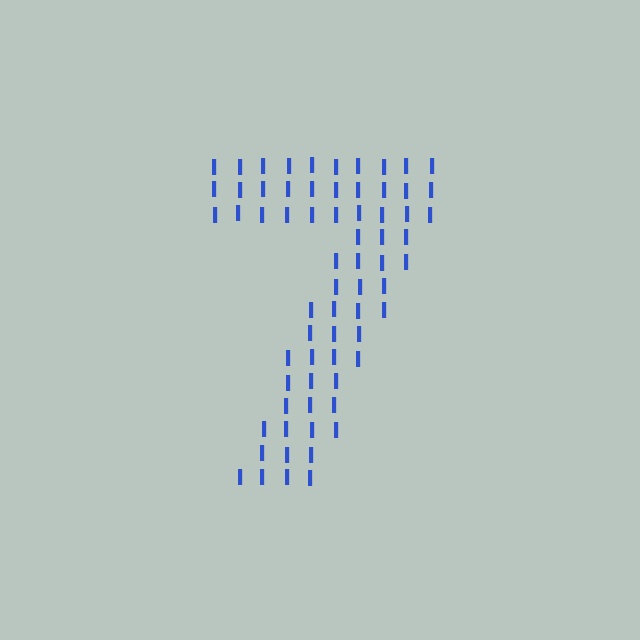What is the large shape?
The large shape is the digit 7.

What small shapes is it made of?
It is made of small letter I's.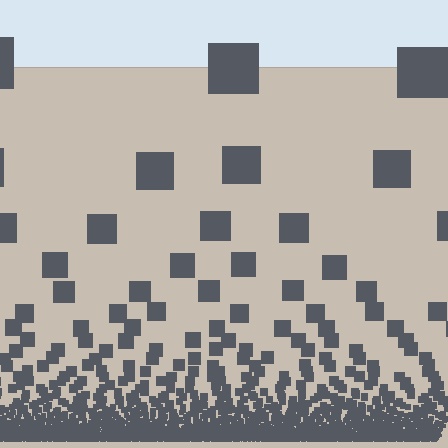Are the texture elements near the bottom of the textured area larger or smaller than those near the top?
Smaller. The gradient is inverted — elements near the bottom are smaller and denser.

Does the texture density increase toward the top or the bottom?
Density increases toward the bottom.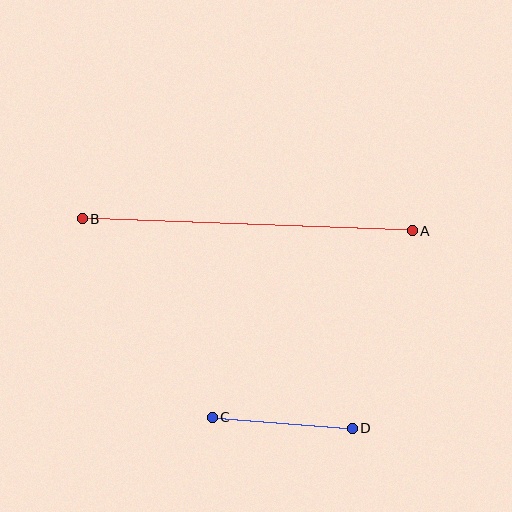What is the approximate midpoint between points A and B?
The midpoint is at approximately (247, 225) pixels.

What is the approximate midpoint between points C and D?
The midpoint is at approximately (282, 423) pixels.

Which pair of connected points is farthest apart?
Points A and B are farthest apart.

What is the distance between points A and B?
The distance is approximately 330 pixels.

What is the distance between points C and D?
The distance is approximately 140 pixels.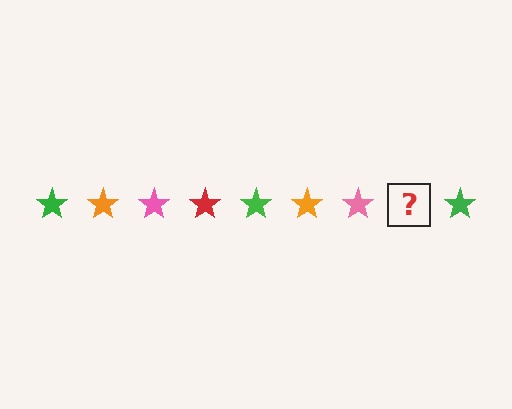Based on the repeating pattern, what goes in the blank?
The blank should be a red star.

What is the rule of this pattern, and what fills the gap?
The rule is that the pattern cycles through green, orange, pink, red stars. The gap should be filled with a red star.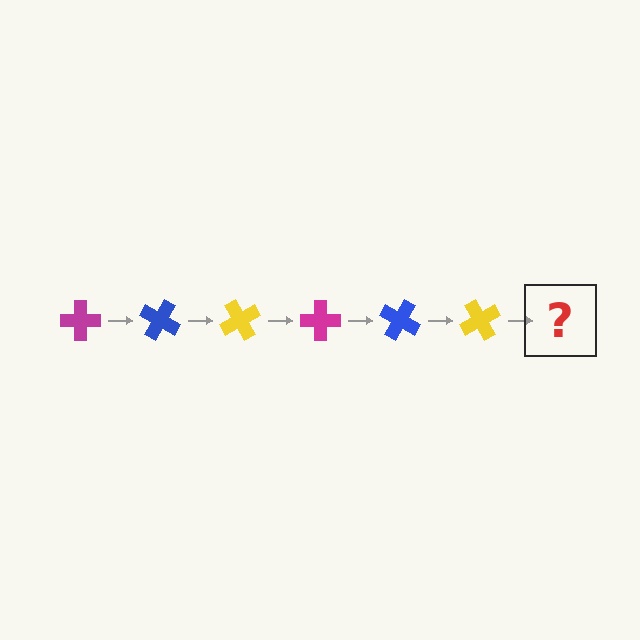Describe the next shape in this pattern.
It should be a magenta cross, rotated 180 degrees from the start.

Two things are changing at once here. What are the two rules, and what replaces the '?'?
The two rules are that it rotates 30 degrees each step and the color cycles through magenta, blue, and yellow. The '?' should be a magenta cross, rotated 180 degrees from the start.